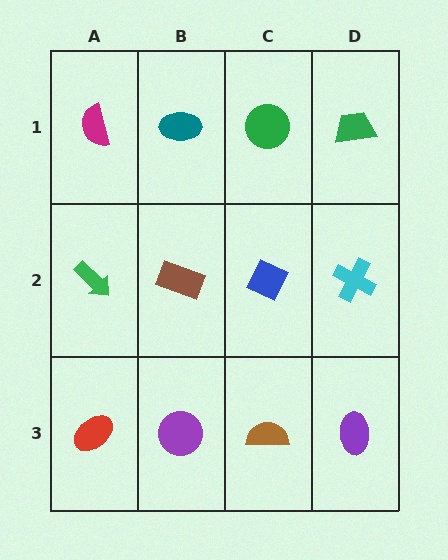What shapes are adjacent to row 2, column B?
A teal ellipse (row 1, column B), a purple circle (row 3, column B), a green arrow (row 2, column A), a blue diamond (row 2, column C).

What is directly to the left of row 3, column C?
A purple circle.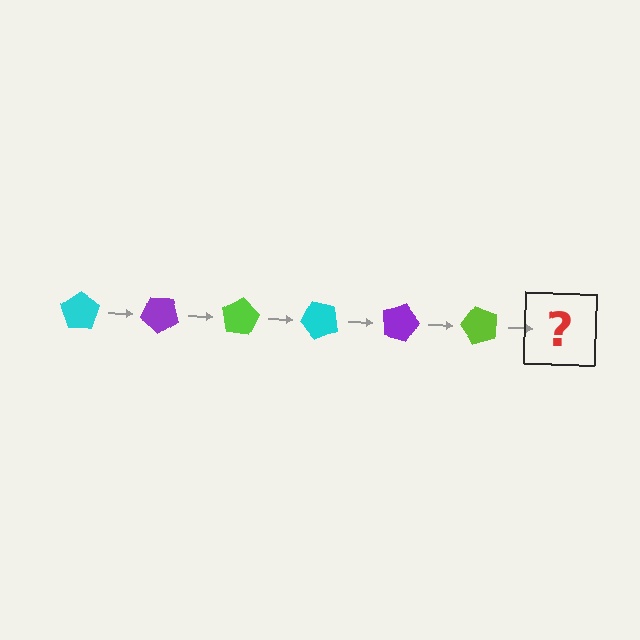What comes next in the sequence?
The next element should be a cyan pentagon, rotated 240 degrees from the start.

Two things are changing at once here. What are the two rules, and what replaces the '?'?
The two rules are that it rotates 40 degrees each step and the color cycles through cyan, purple, and lime. The '?' should be a cyan pentagon, rotated 240 degrees from the start.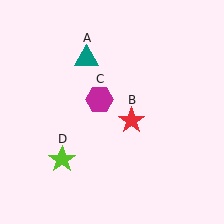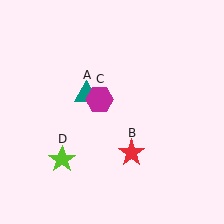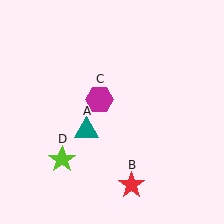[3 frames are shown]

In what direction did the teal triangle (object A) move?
The teal triangle (object A) moved down.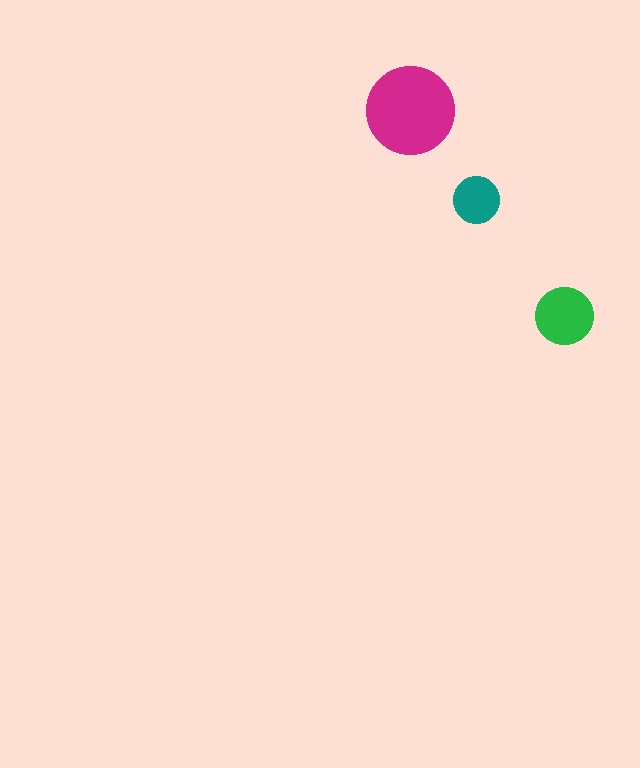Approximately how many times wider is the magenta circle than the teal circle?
About 2 times wider.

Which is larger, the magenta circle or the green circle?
The magenta one.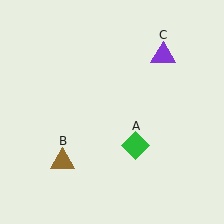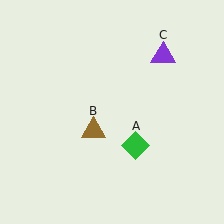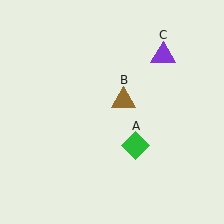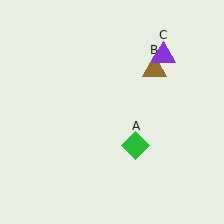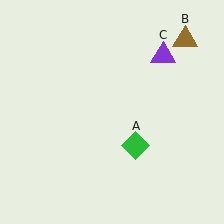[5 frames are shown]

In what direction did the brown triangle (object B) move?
The brown triangle (object B) moved up and to the right.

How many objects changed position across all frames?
1 object changed position: brown triangle (object B).